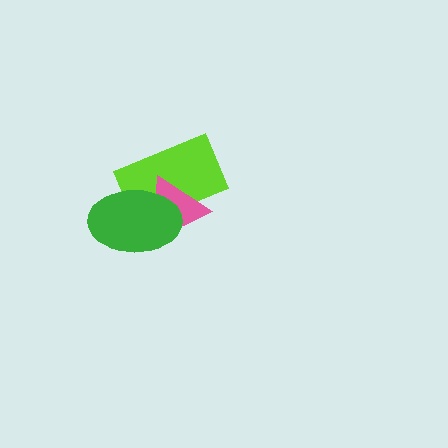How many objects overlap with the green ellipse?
2 objects overlap with the green ellipse.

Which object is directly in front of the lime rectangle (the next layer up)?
The pink triangle is directly in front of the lime rectangle.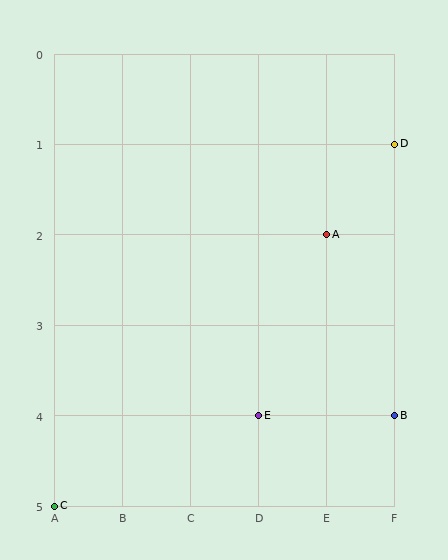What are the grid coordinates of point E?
Point E is at grid coordinates (D, 4).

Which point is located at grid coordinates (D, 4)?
Point E is at (D, 4).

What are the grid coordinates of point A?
Point A is at grid coordinates (E, 2).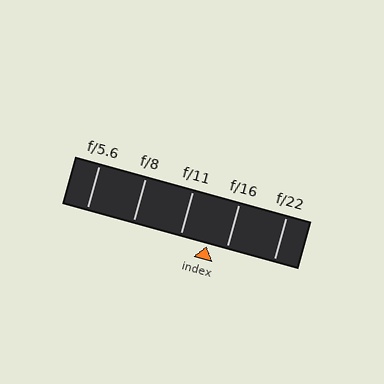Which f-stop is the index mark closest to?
The index mark is closest to f/16.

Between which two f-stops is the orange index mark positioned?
The index mark is between f/11 and f/16.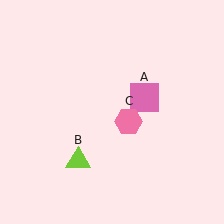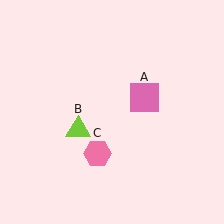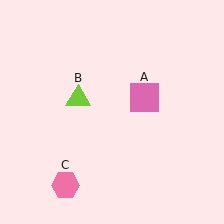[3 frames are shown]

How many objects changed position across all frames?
2 objects changed position: lime triangle (object B), pink hexagon (object C).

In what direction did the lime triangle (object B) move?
The lime triangle (object B) moved up.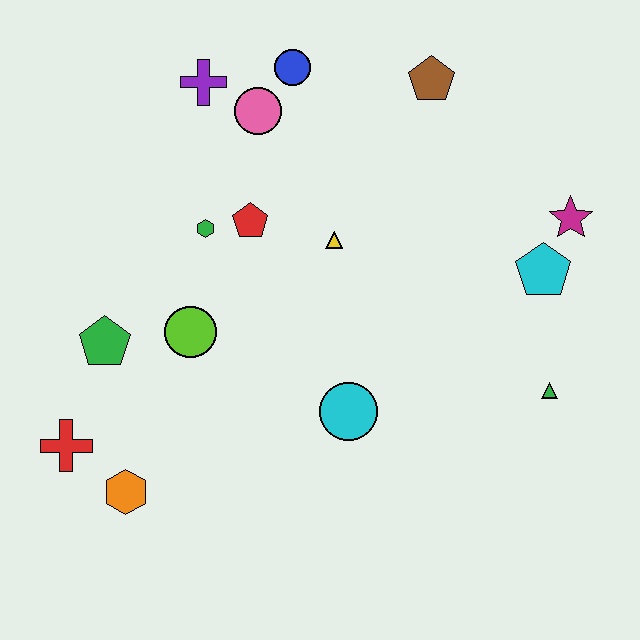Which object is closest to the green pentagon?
The lime circle is closest to the green pentagon.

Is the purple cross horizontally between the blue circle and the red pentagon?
No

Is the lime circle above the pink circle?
No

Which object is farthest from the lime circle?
The magenta star is farthest from the lime circle.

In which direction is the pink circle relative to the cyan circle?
The pink circle is above the cyan circle.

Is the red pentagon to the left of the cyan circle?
Yes